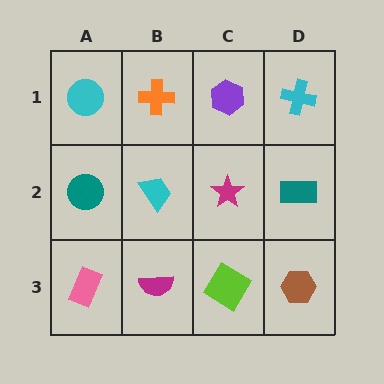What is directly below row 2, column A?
A pink rectangle.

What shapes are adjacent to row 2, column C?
A purple hexagon (row 1, column C), a lime diamond (row 3, column C), a cyan trapezoid (row 2, column B), a teal rectangle (row 2, column D).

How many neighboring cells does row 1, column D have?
2.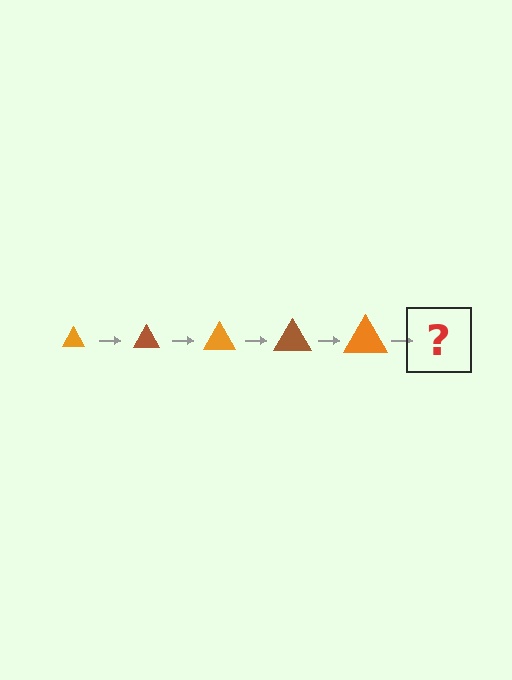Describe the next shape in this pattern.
It should be a brown triangle, larger than the previous one.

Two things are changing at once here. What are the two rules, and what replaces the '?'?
The two rules are that the triangle grows larger each step and the color cycles through orange and brown. The '?' should be a brown triangle, larger than the previous one.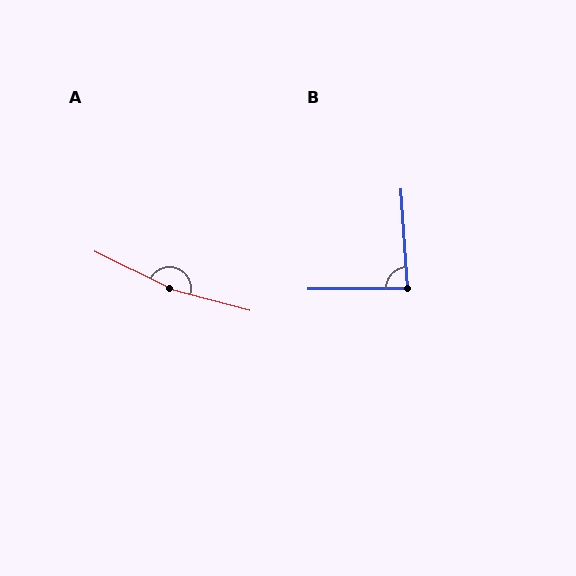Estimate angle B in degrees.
Approximately 86 degrees.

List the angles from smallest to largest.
B (86°), A (169°).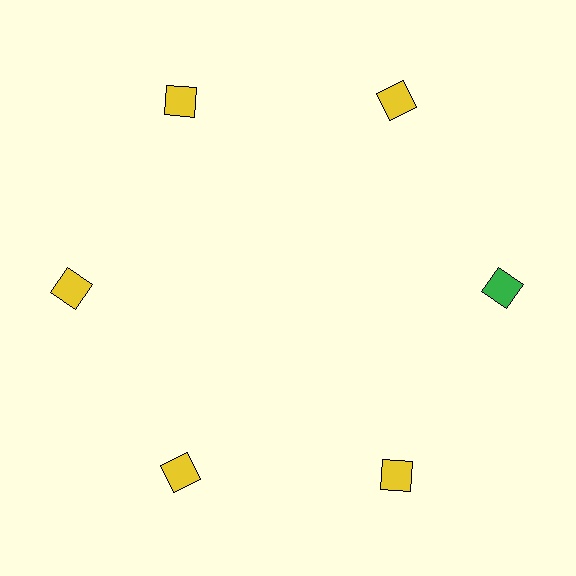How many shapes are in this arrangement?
There are 6 shapes arranged in a ring pattern.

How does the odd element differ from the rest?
It has a different color: green instead of yellow.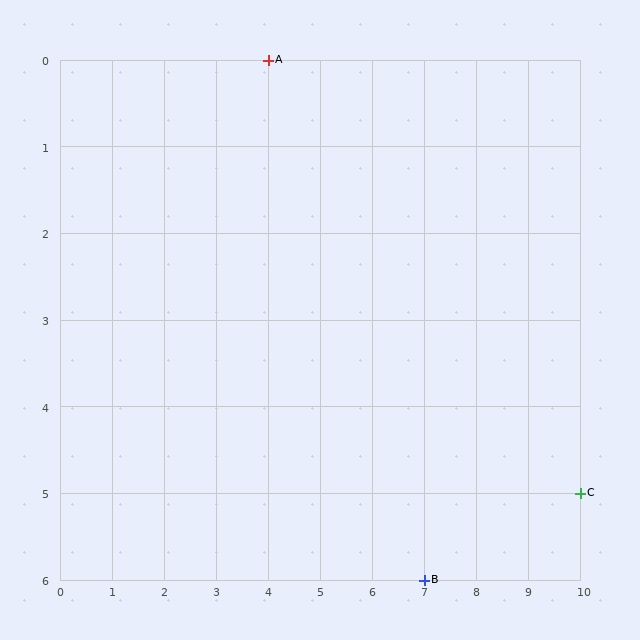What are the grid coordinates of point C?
Point C is at grid coordinates (10, 5).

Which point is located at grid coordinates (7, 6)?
Point B is at (7, 6).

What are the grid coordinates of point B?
Point B is at grid coordinates (7, 6).